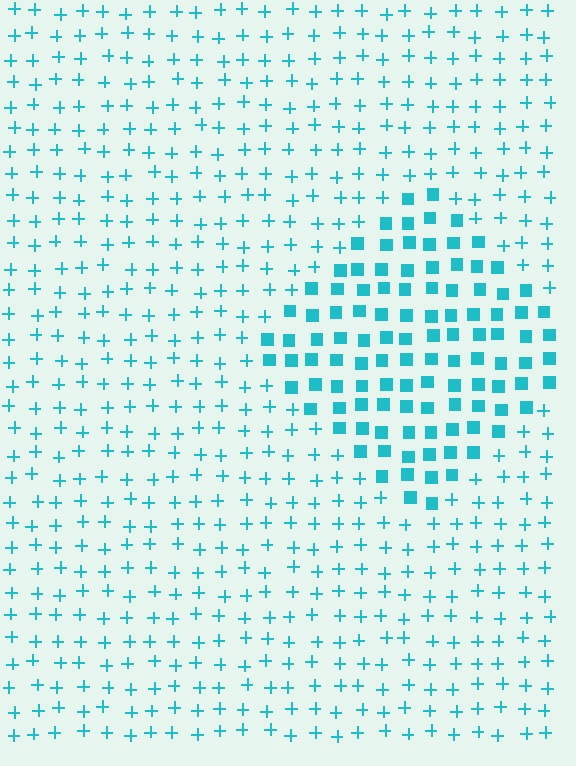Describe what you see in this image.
The image is filled with small cyan elements arranged in a uniform grid. A diamond-shaped region contains squares, while the surrounding area contains plus signs. The boundary is defined purely by the change in element shape.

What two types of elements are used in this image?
The image uses squares inside the diamond region and plus signs outside it.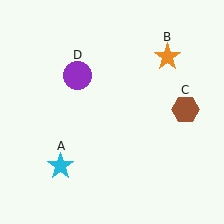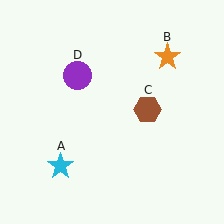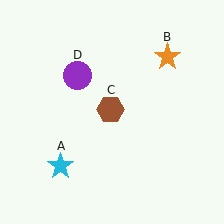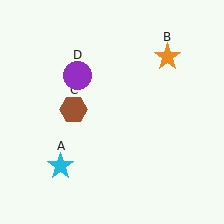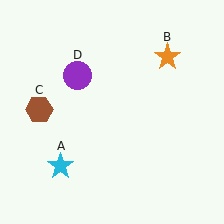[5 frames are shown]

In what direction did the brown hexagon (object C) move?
The brown hexagon (object C) moved left.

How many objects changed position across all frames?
1 object changed position: brown hexagon (object C).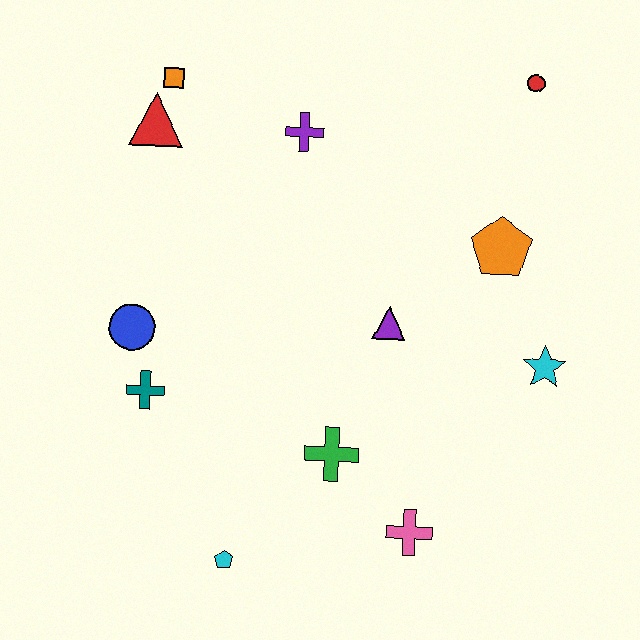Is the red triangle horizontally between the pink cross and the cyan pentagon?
No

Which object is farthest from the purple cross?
The cyan pentagon is farthest from the purple cross.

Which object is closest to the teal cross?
The blue circle is closest to the teal cross.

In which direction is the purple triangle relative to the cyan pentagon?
The purple triangle is above the cyan pentagon.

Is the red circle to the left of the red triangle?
No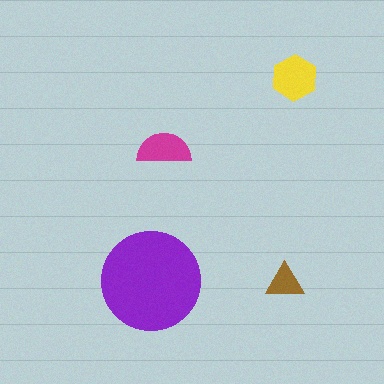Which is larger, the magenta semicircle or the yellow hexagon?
The yellow hexagon.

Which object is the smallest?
The brown triangle.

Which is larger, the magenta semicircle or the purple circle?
The purple circle.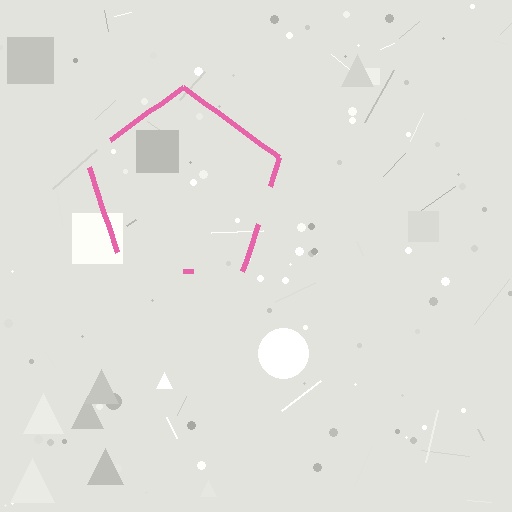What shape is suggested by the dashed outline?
The dashed outline suggests a pentagon.